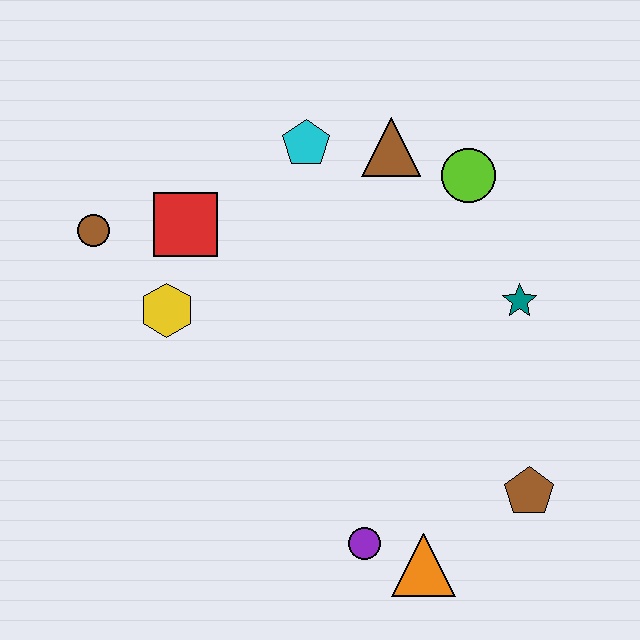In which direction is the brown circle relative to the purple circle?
The brown circle is above the purple circle.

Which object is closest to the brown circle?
The red square is closest to the brown circle.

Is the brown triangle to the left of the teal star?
Yes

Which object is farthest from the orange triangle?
The brown circle is farthest from the orange triangle.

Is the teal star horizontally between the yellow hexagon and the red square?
No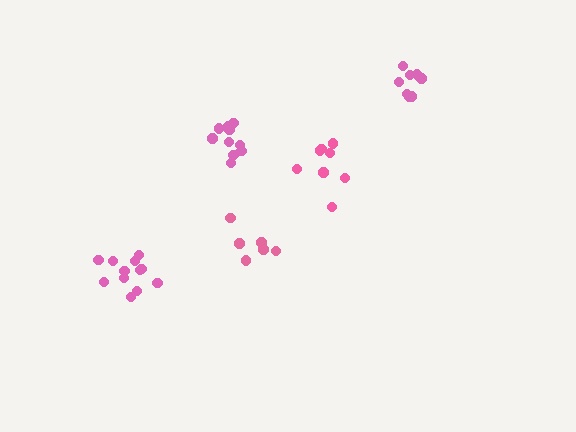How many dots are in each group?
Group 1: 8 dots, Group 2: 8 dots, Group 3: 10 dots, Group 4: 6 dots, Group 5: 12 dots (44 total).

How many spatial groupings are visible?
There are 5 spatial groupings.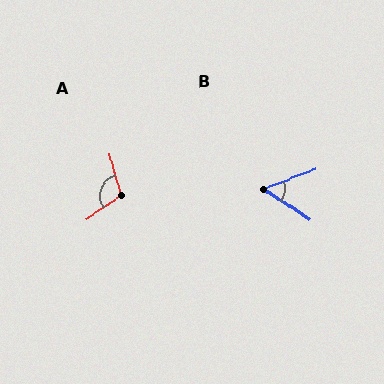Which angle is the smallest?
B, at approximately 54 degrees.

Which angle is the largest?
A, at approximately 110 degrees.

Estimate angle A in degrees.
Approximately 110 degrees.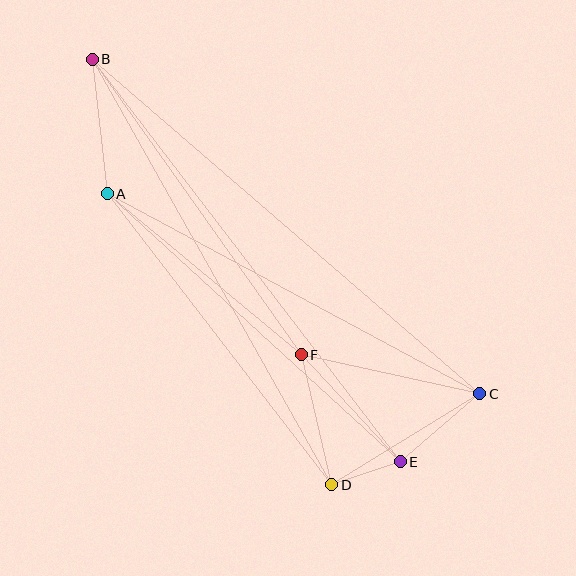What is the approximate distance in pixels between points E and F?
The distance between E and F is approximately 146 pixels.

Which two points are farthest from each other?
Points B and C are farthest from each other.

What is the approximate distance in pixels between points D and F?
The distance between D and F is approximately 133 pixels.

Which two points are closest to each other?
Points D and E are closest to each other.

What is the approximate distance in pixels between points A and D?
The distance between A and D is approximately 367 pixels.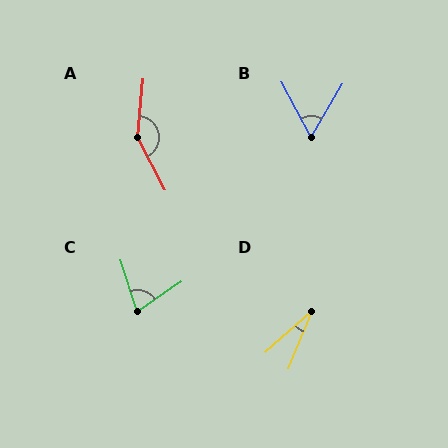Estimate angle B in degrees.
Approximately 59 degrees.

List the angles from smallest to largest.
D (26°), B (59°), C (73°), A (146°).